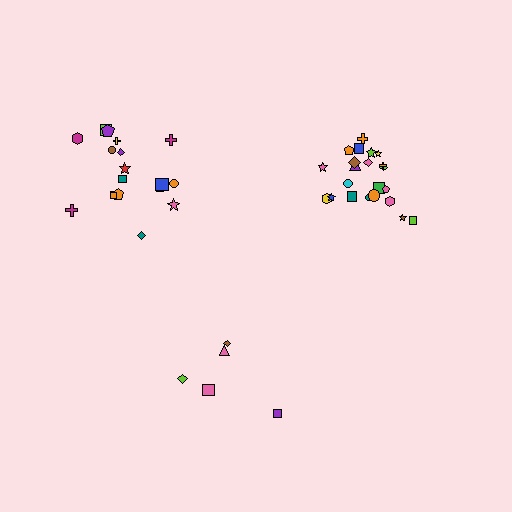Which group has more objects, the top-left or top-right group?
The top-right group.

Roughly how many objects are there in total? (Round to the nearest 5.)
Roughly 45 objects in total.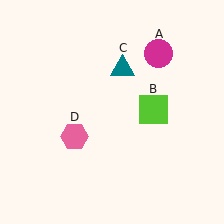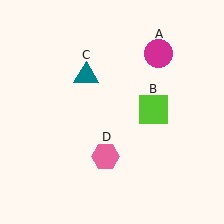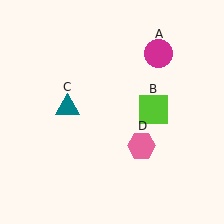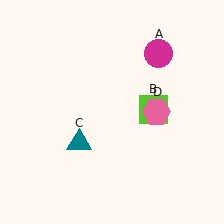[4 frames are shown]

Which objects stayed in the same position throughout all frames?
Magenta circle (object A) and lime square (object B) remained stationary.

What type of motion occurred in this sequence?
The teal triangle (object C), pink hexagon (object D) rotated counterclockwise around the center of the scene.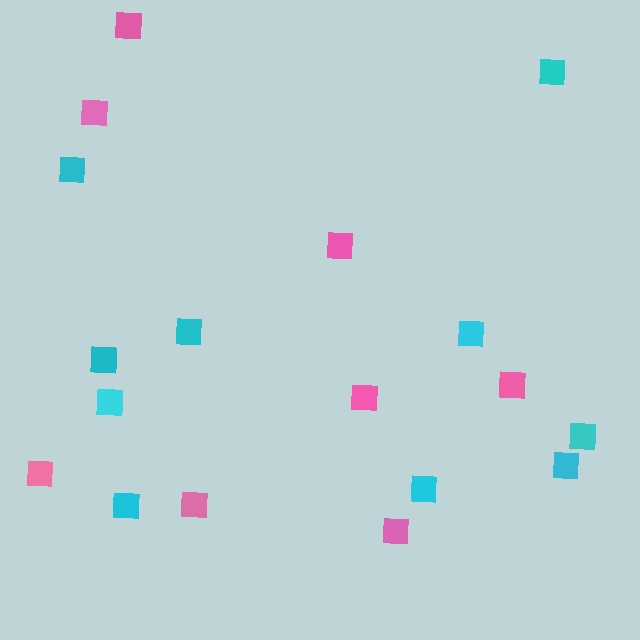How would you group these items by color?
There are 2 groups: one group of pink squares (8) and one group of cyan squares (10).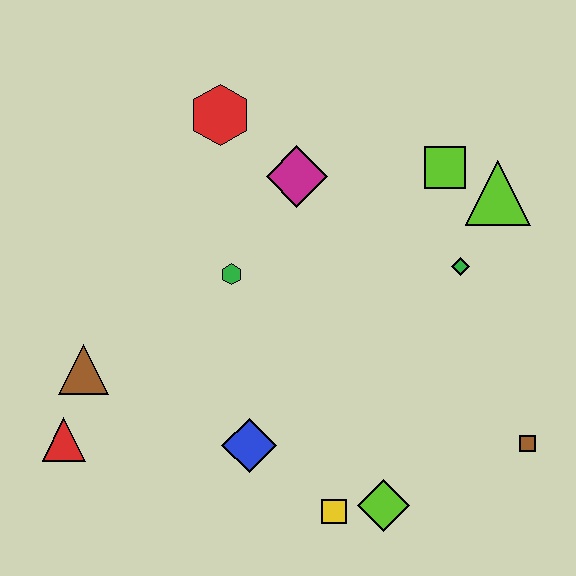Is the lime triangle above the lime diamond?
Yes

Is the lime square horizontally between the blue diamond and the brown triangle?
No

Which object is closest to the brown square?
The lime diamond is closest to the brown square.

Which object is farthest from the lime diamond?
The red hexagon is farthest from the lime diamond.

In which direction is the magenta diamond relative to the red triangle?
The magenta diamond is above the red triangle.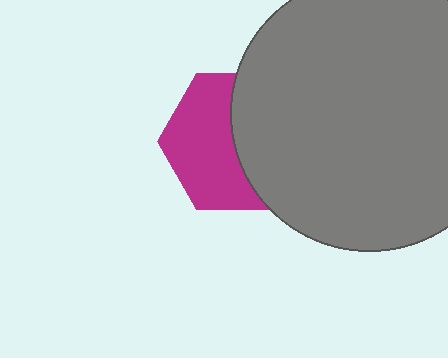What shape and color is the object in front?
The object in front is a gray circle.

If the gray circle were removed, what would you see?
You would see the complete magenta hexagon.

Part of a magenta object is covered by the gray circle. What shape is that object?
It is a hexagon.